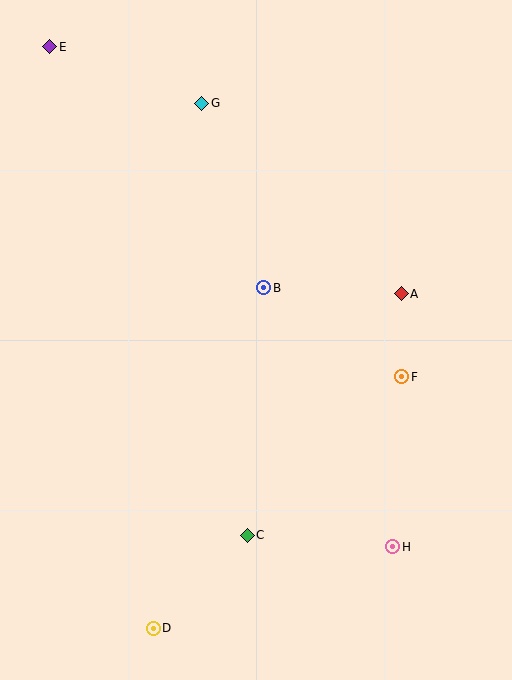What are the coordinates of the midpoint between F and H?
The midpoint between F and H is at (397, 462).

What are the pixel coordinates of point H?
Point H is at (393, 547).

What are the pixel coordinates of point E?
Point E is at (50, 47).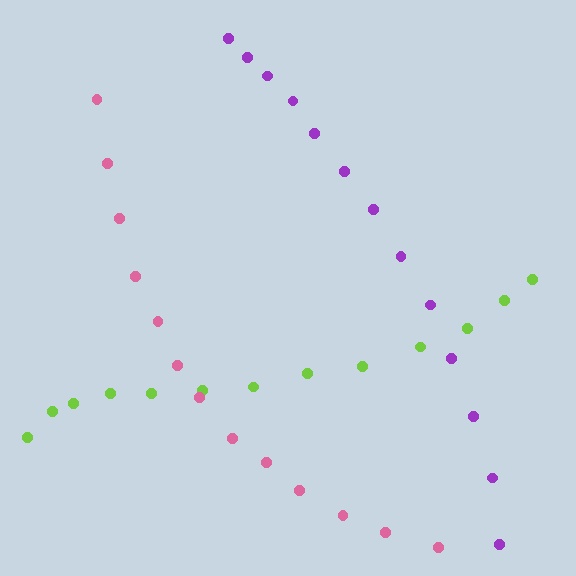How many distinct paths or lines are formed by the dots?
There are 3 distinct paths.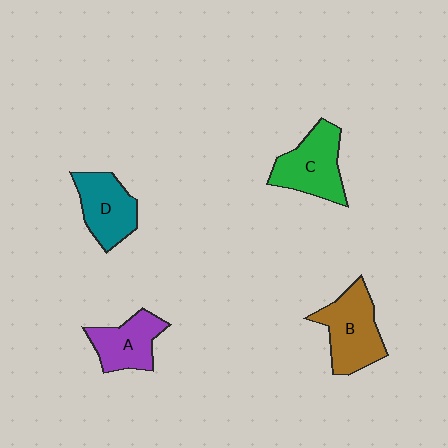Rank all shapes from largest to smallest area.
From largest to smallest: B (brown), C (green), D (teal), A (purple).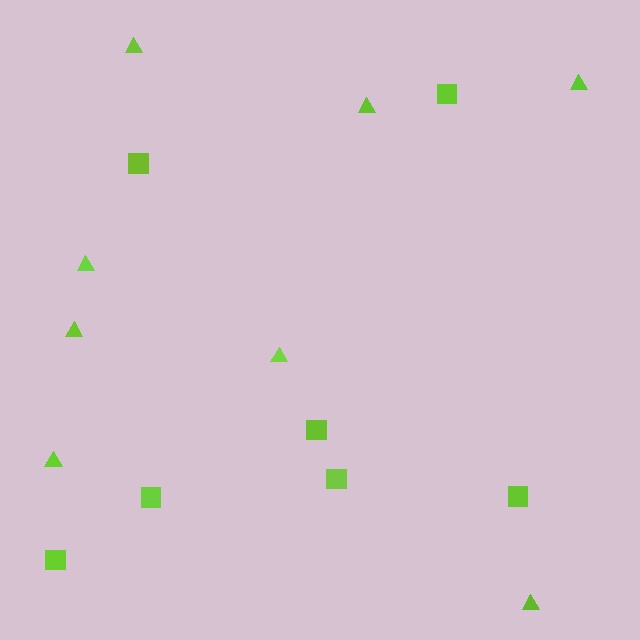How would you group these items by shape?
There are 2 groups: one group of squares (7) and one group of triangles (8).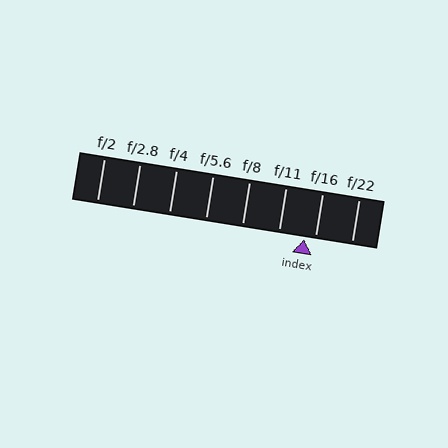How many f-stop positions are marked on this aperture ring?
There are 8 f-stop positions marked.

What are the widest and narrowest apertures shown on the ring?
The widest aperture shown is f/2 and the narrowest is f/22.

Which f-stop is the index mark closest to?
The index mark is closest to f/16.